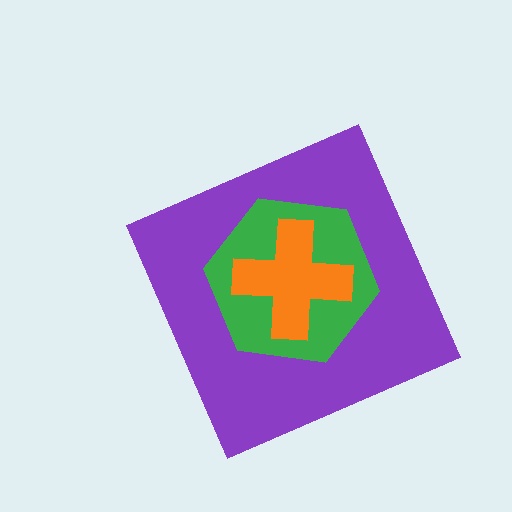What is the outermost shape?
The purple diamond.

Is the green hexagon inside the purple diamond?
Yes.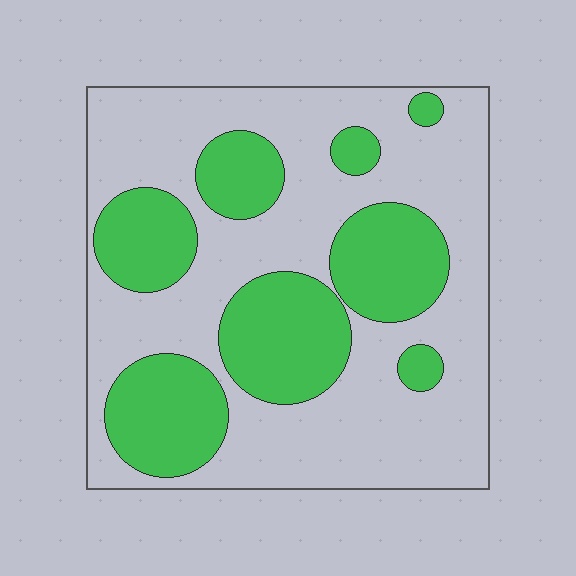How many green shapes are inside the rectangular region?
8.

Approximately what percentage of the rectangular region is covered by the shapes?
Approximately 35%.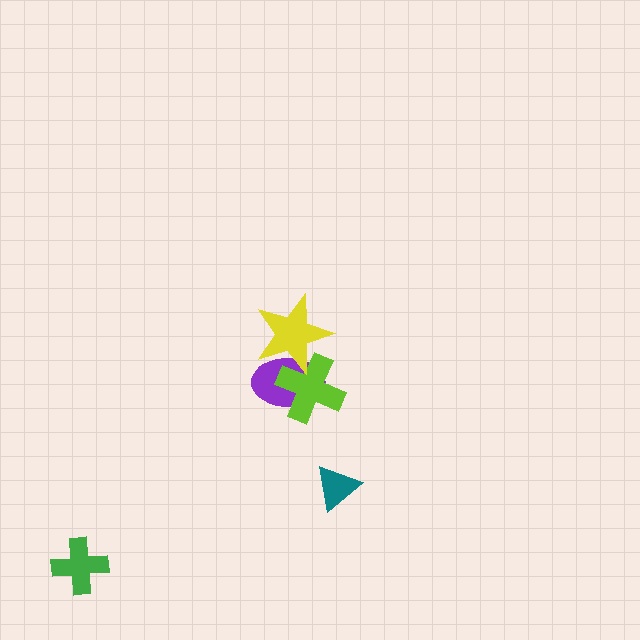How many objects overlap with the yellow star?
2 objects overlap with the yellow star.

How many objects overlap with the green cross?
0 objects overlap with the green cross.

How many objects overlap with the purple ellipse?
2 objects overlap with the purple ellipse.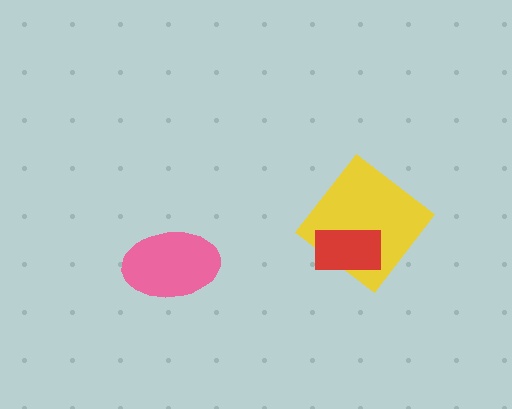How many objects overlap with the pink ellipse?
0 objects overlap with the pink ellipse.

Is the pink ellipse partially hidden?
No, no other shape covers it.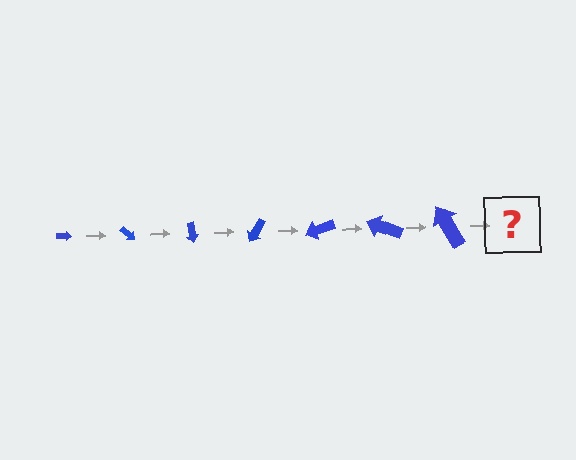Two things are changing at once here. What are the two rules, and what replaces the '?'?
The two rules are that the arrow grows larger each step and it rotates 40 degrees each step. The '?' should be an arrow, larger than the previous one and rotated 280 degrees from the start.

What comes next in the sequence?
The next element should be an arrow, larger than the previous one and rotated 280 degrees from the start.